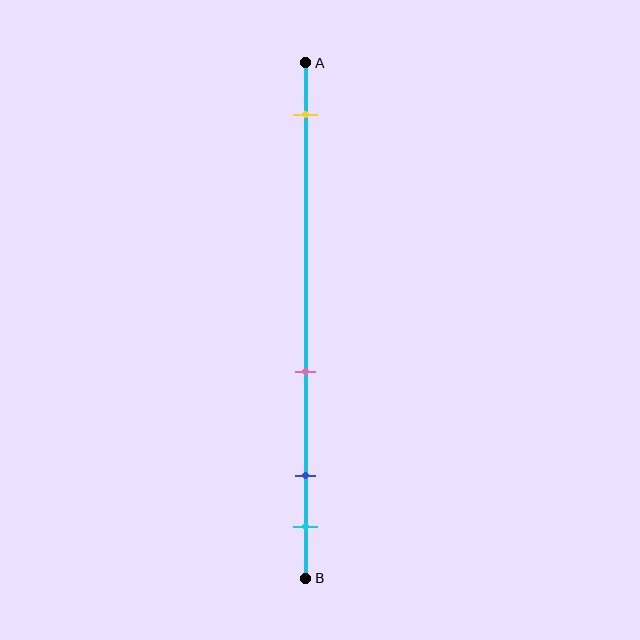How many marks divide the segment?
There are 4 marks dividing the segment.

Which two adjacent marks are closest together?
The blue and cyan marks are the closest adjacent pair.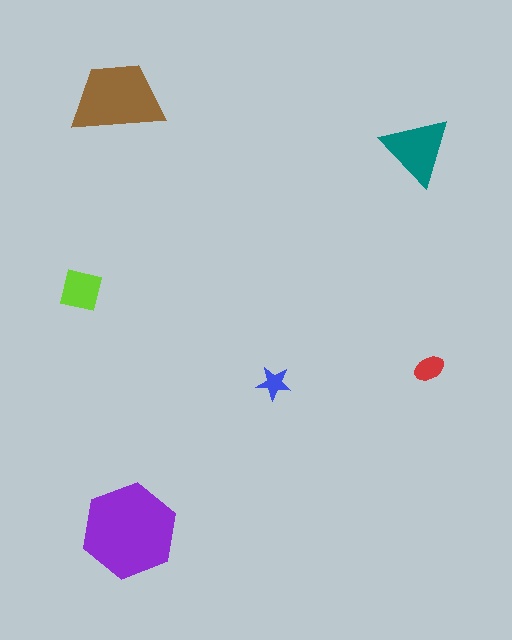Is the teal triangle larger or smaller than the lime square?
Larger.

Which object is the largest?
The purple hexagon.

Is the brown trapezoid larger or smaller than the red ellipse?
Larger.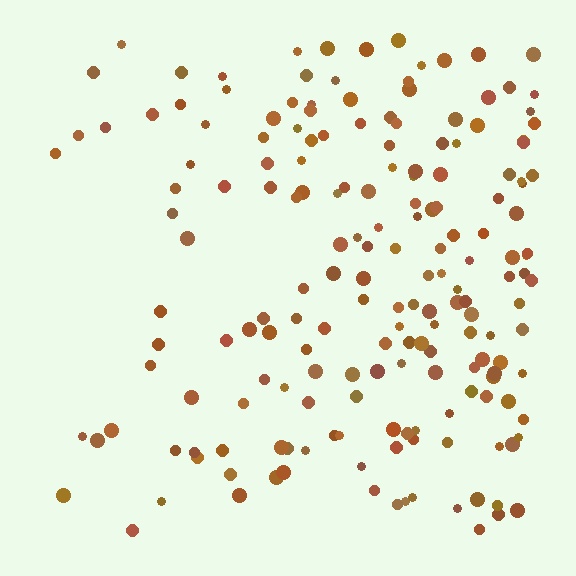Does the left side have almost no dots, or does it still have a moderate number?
Still a moderate number, just noticeably fewer than the right.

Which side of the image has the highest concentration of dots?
The right.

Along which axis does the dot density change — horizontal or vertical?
Horizontal.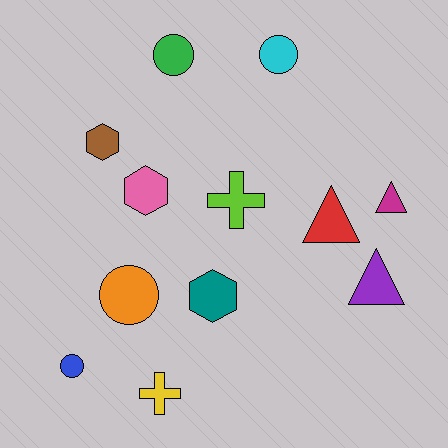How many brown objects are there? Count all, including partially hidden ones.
There is 1 brown object.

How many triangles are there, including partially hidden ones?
There are 3 triangles.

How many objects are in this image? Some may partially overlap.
There are 12 objects.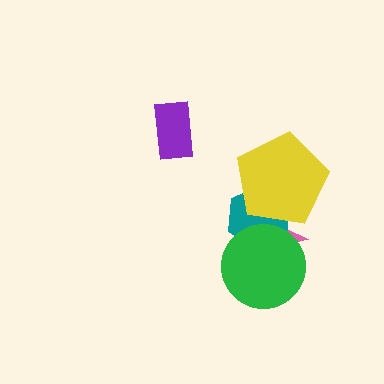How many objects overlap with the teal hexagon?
3 objects overlap with the teal hexagon.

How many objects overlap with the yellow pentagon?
2 objects overlap with the yellow pentagon.